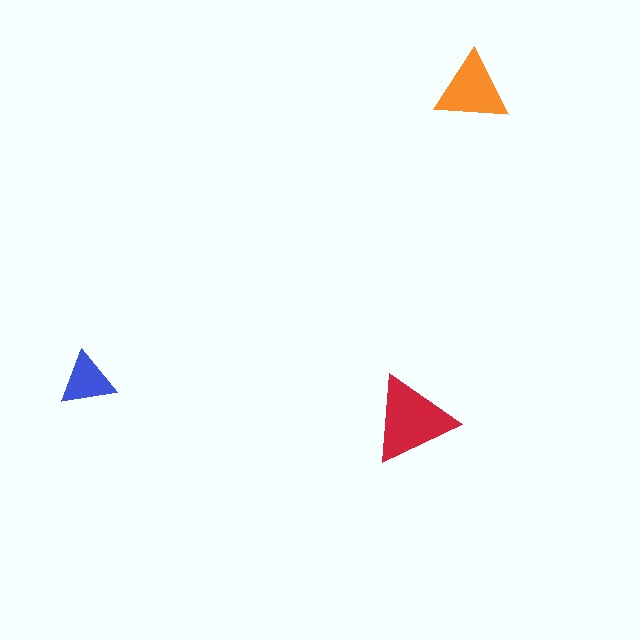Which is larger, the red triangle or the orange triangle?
The red one.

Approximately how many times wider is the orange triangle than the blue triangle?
About 1.5 times wider.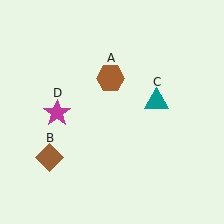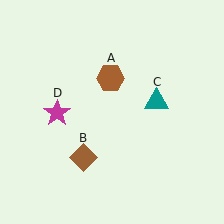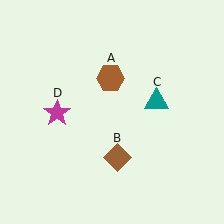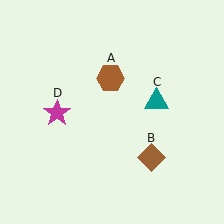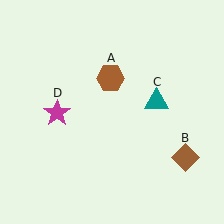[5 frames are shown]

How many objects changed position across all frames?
1 object changed position: brown diamond (object B).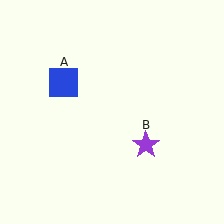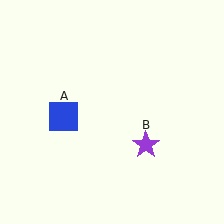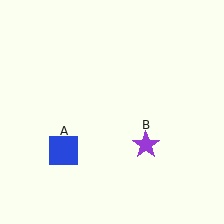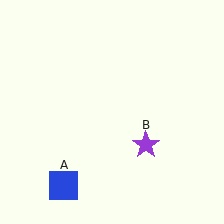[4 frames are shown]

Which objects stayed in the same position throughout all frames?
Purple star (object B) remained stationary.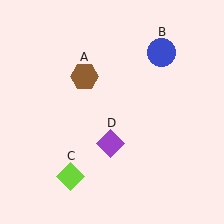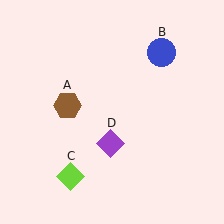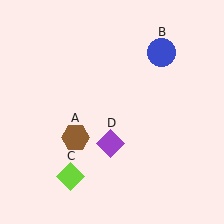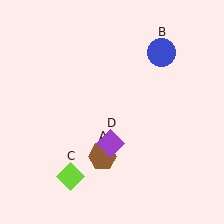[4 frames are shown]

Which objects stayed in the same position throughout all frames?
Blue circle (object B) and lime diamond (object C) and purple diamond (object D) remained stationary.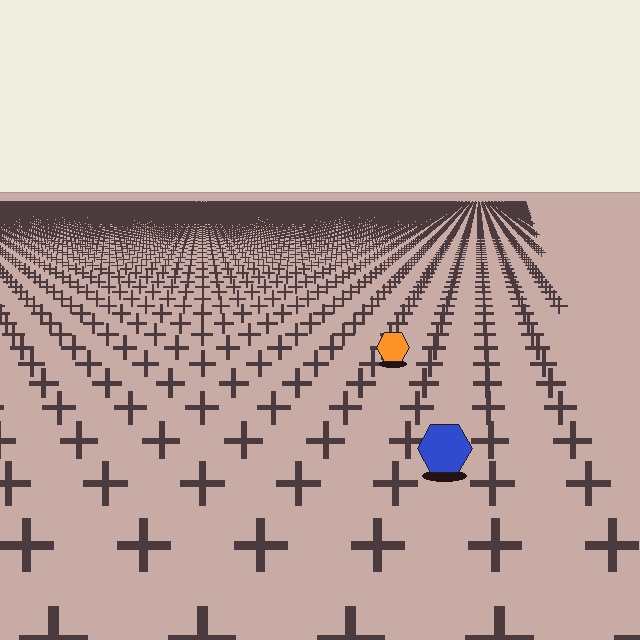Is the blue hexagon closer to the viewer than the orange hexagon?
Yes. The blue hexagon is closer — you can tell from the texture gradient: the ground texture is coarser near it.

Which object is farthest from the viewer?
The orange hexagon is farthest from the viewer. It appears smaller and the ground texture around it is denser.